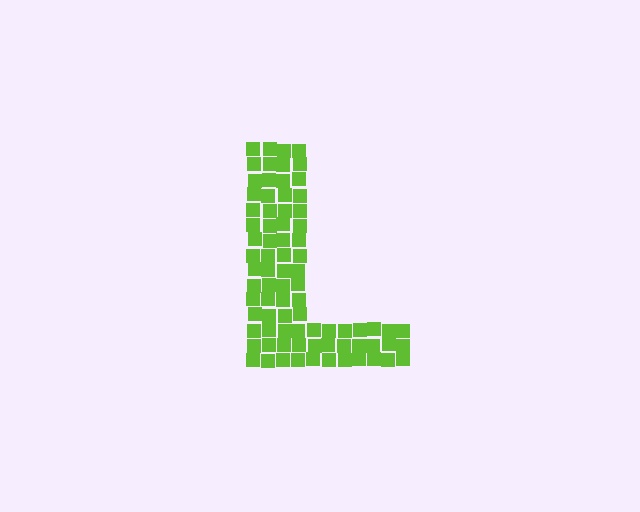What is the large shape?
The large shape is the letter L.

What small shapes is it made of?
It is made of small squares.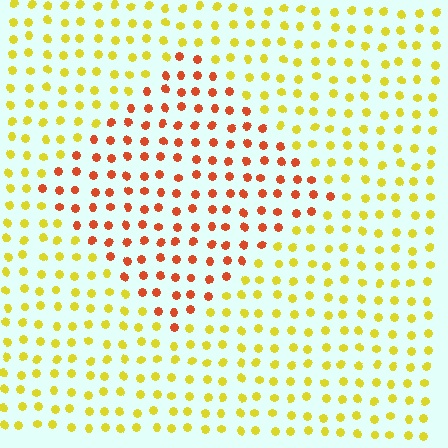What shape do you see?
I see a diamond.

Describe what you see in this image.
The image is filled with small yellow elements in a uniform arrangement. A diamond-shaped region is visible where the elements are tinted to a slightly different hue, forming a subtle color boundary.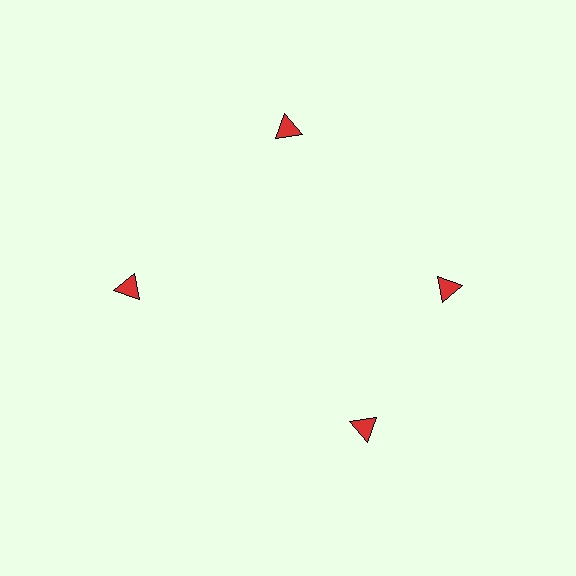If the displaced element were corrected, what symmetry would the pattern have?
It would have 4-fold rotational symmetry — the pattern would map onto itself every 90 degrees.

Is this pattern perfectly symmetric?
No. The 4 red triangles are arranged in a ring, but one element near the 6 o'clock position is rotated out of alignment along the ring, breaking the 4-fold rotational symmetry.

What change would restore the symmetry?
The symmetry would be restored by rotating it back into even spacing with its neighbors so that all 4 triangles sit at equal angles and equal distance from the center.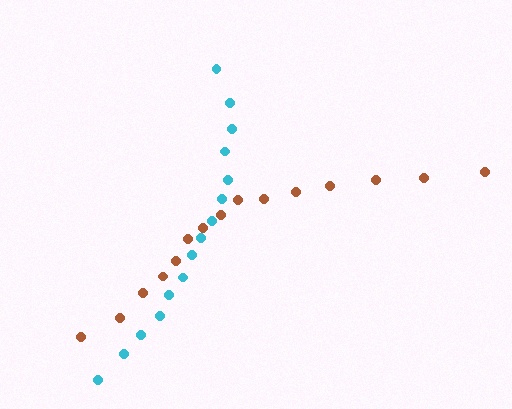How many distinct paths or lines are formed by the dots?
There are 2 distinct paths.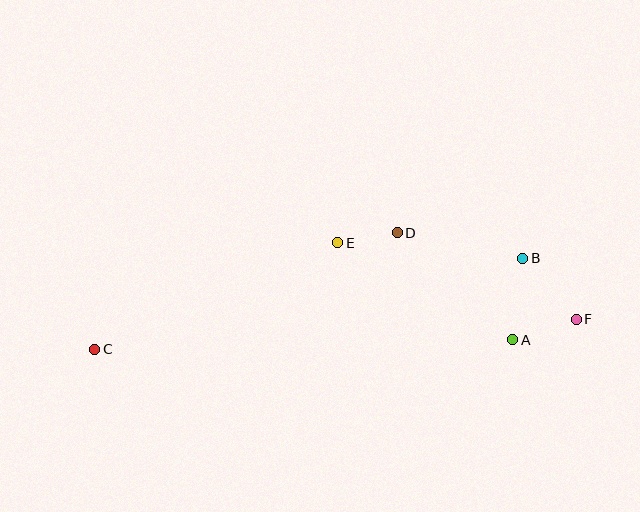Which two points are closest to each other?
Points D and E are closest to each other.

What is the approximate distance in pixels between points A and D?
The distance between A and D is approximately 157 pixels.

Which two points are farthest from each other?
Points C and F are farthest from each other.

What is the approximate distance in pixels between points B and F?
The distance between B and F is approximately 81 pixels.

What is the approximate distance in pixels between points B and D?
The distance between B and D is approximately 128 pixels.